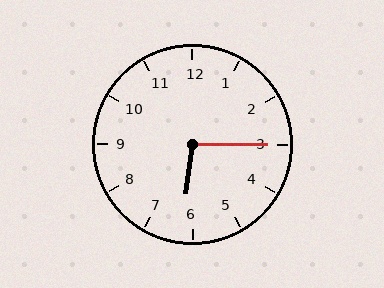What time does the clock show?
6:15.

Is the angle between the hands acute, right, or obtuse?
It is obtuse.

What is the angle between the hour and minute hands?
Approximately 98 degrees.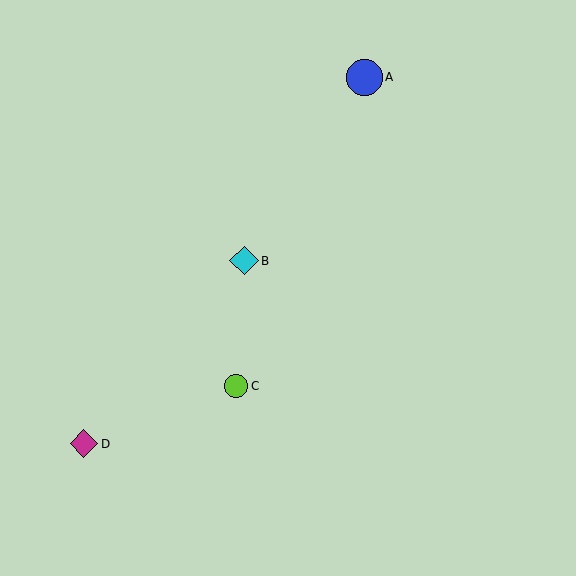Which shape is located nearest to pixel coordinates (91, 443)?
The magenta diamond (labeled D) at (84, 444) is nearest to that location.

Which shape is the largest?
The blue circle (labeled A) is the largest.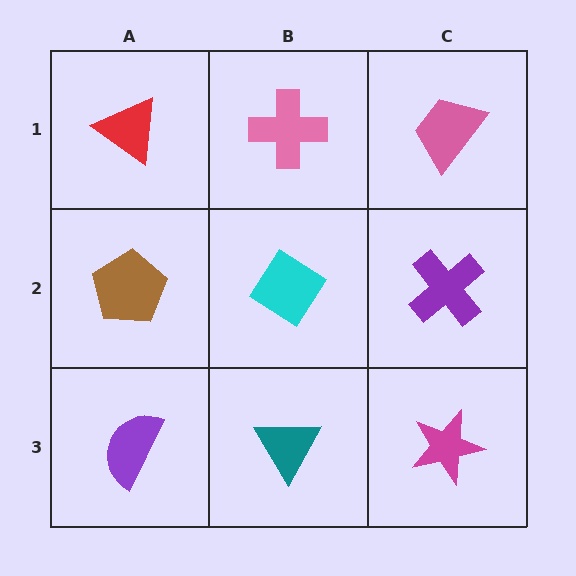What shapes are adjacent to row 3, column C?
A purple cross (row 2, column C), a teal triangle (row 3, column B).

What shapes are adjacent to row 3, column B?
A cyan diamond (row 2, column B), a purple semicircle (row 3, column A), a magenta star (row 3, column C).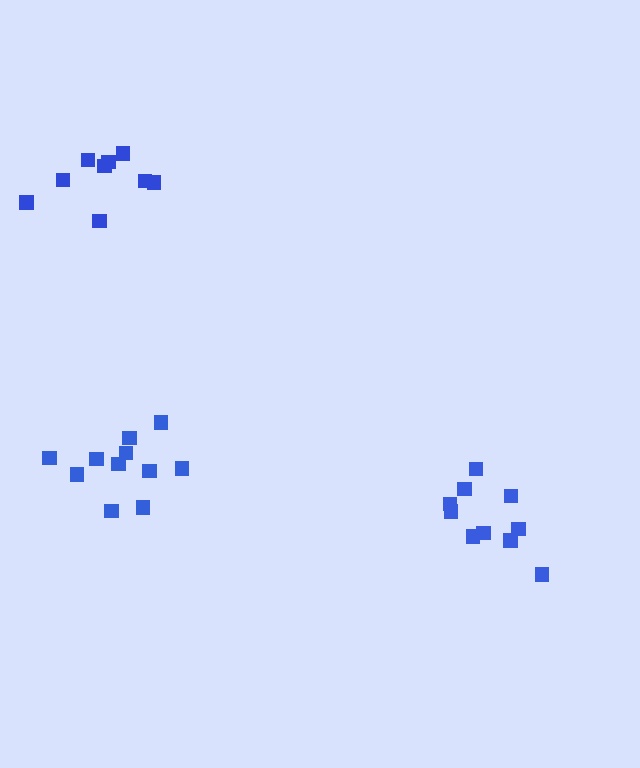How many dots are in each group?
Group 1: 9 dots, Group 2: 10 dots, Group 3: 11 dots (30 total).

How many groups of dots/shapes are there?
There are 3 groups.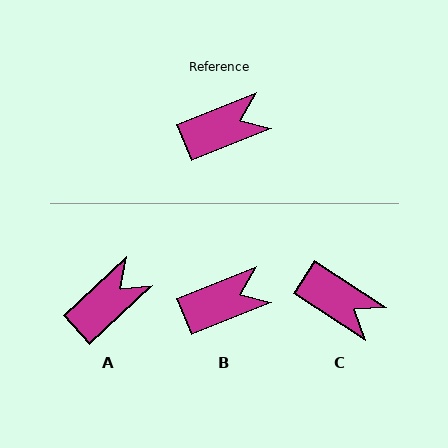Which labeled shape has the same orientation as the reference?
B.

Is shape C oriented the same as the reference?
No, it is off by about 55 degrees.